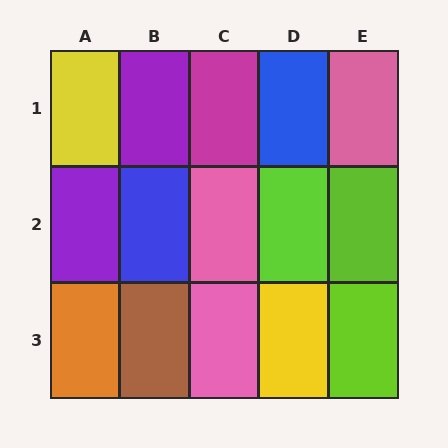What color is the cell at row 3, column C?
Pink.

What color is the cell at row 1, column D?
Blue.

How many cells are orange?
1 cell is orange.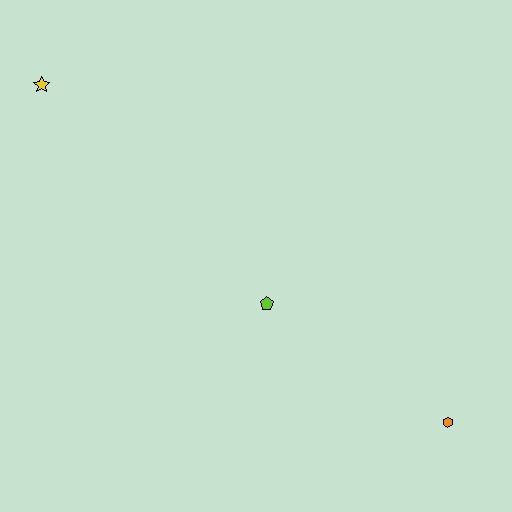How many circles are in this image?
There are no circles.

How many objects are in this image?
There are 3 objects.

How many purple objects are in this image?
There are no purple objects.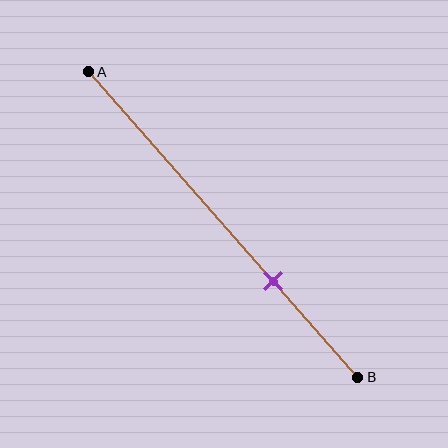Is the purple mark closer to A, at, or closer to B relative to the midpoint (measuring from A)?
The purple mark is closer to point B than the midpoint of segment AB.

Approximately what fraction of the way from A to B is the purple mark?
The purple mark is approximately 70% of the way from A to B.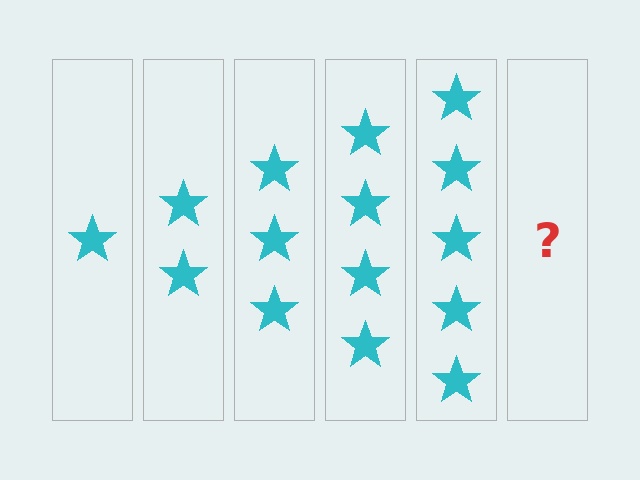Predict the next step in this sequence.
The next step is 6 stars.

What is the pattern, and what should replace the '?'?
The pattern is that each step adds one more star. The '?' should be 6 stars.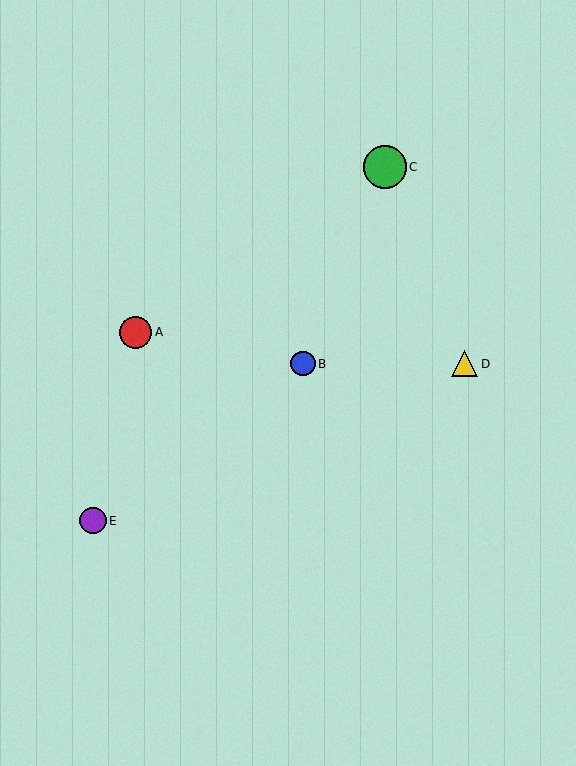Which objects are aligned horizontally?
Objects B, D are aligned horizontally.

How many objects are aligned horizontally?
2 objects (B, D) are aligned horizontally.